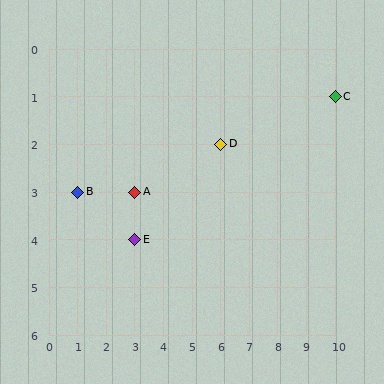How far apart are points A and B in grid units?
Points A and B are 2 columns apart.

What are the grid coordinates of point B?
Point B is at grid coordinates (1, 3).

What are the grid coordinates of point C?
Point C is at grid coordinates (10, 1).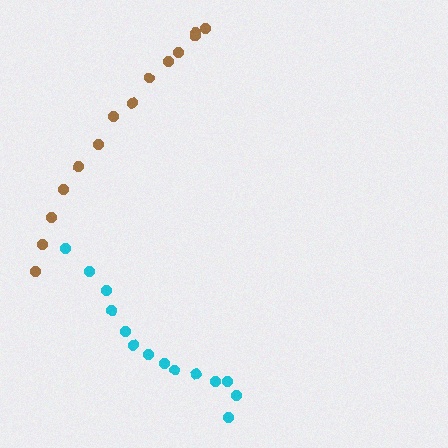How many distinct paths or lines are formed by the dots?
There are 2 distinct paths.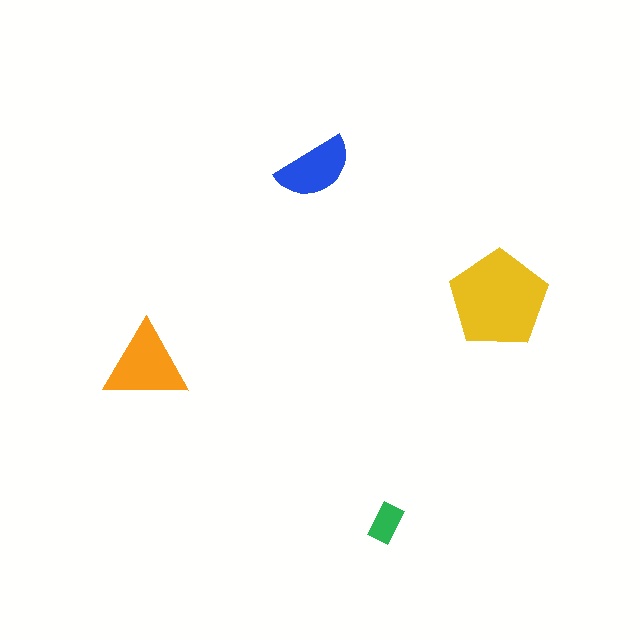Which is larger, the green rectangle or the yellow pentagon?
The yellow pentagon.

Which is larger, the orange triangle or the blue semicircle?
The orange triangle.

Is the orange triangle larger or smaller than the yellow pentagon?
Smaller.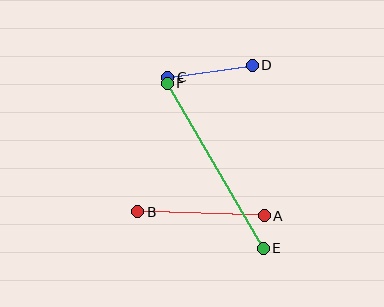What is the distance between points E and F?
The distance is approximately 191 pixels.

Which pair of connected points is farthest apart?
Points E and F are farthest apart.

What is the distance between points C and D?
The distance is approximately 85 pixels.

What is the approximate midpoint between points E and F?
The midpoint is at approximately (215, 166) pixels.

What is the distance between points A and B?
The distance is approximately 127 pixels.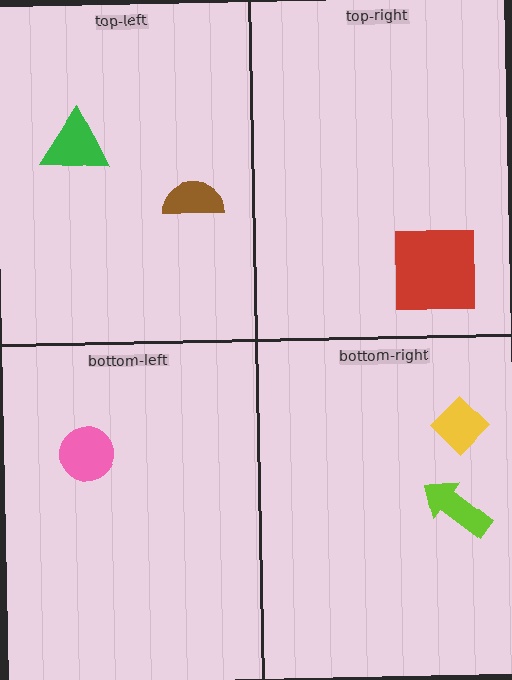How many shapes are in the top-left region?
2.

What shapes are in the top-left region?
The brown semicircle, the green triangle.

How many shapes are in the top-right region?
1.